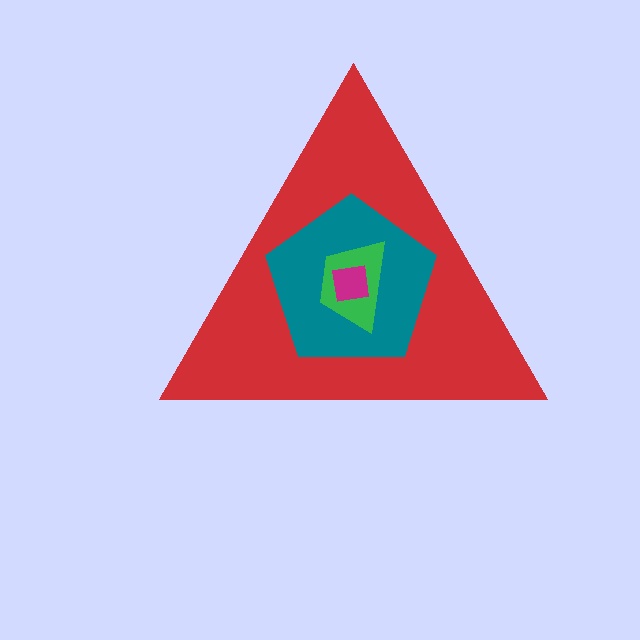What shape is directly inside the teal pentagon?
The green trapezoid.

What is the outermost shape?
The red triangle.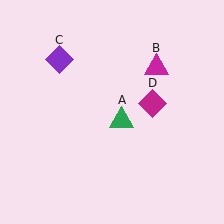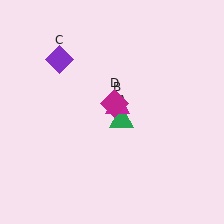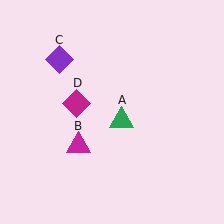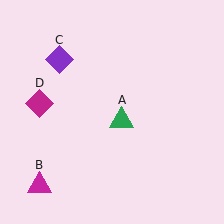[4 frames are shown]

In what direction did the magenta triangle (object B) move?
The magenta triangle (object B) moved down and to the left.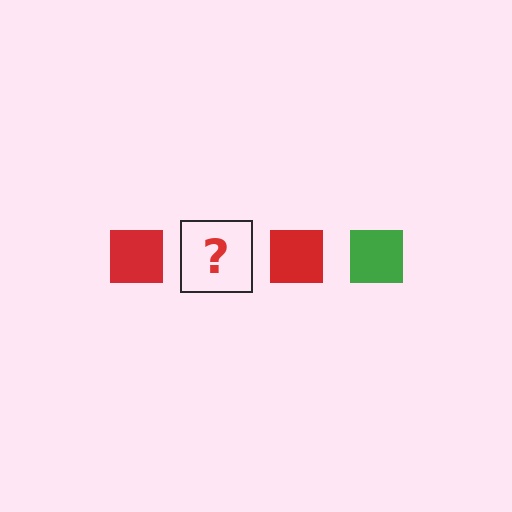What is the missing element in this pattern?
The missing element is a green square.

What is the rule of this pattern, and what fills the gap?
The rule is that the pattern cycles through red, green squares. The gap should be filled with a green square.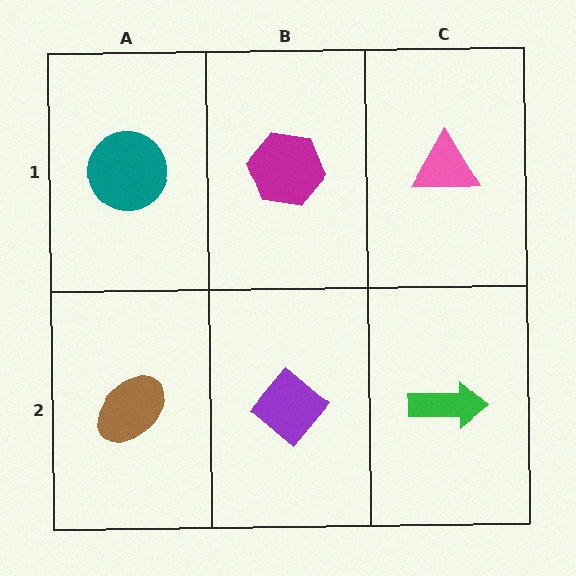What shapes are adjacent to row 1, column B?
A purple diamond (row 2, column B), a teal circle (row 1, column A), a pink triangle (row 1, column C).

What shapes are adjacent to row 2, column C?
A pink triangle (row 1, column C), a purple diamond (row 2, column B).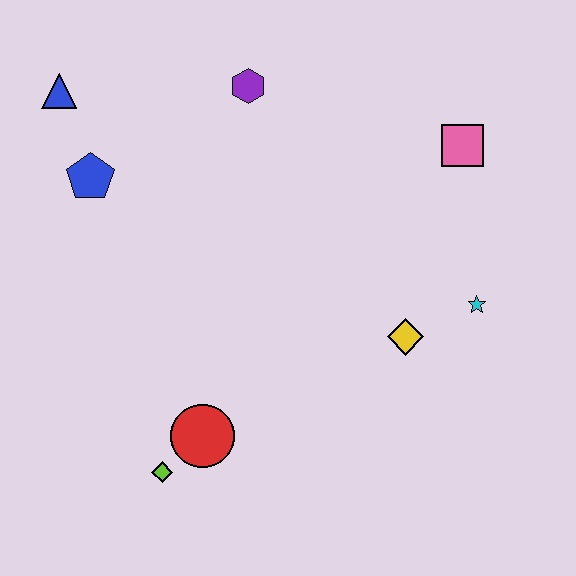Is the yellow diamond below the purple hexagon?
Yes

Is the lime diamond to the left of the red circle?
Yes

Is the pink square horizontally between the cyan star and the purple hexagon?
Yes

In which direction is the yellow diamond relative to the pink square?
The yellow diamond is below the pink square.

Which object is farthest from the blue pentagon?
The cyan star is farthest from the blue pentagon.